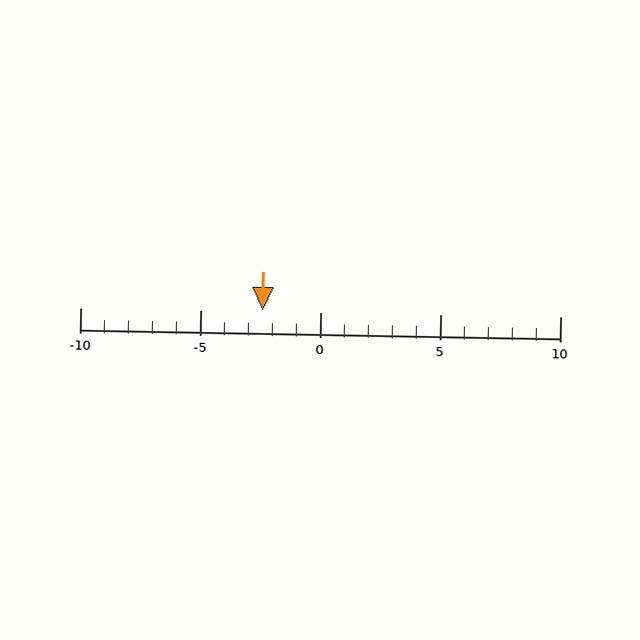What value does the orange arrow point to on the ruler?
The orange arrow points to approximately -2.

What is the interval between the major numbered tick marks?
The major tick marks are spaced 5 units apart.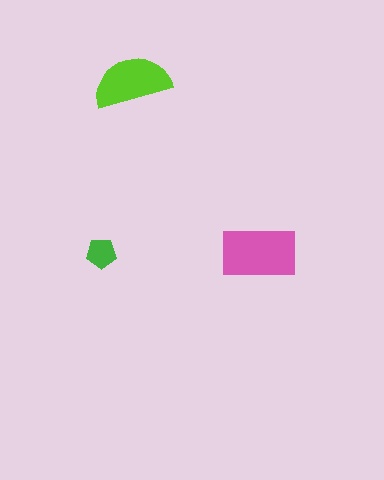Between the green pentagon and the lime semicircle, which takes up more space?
The lime semicircle.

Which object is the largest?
The pink rectangle.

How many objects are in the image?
There are 3 objects in the image.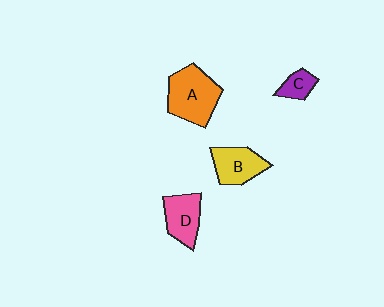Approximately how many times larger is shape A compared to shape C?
Approximately 2.9 times.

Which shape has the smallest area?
Shape C (purple).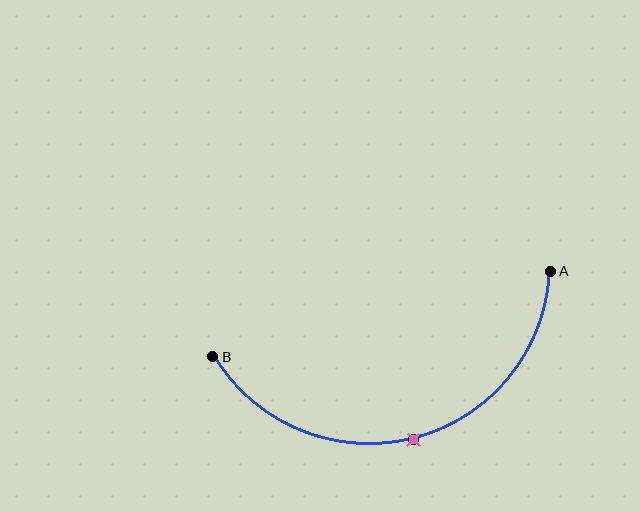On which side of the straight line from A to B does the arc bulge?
The arc bulges below the straight line connecting A and B.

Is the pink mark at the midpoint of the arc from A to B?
Yes. The pink mark lies on the arc at equal arc-length from both A and B — it is the arc midpoint.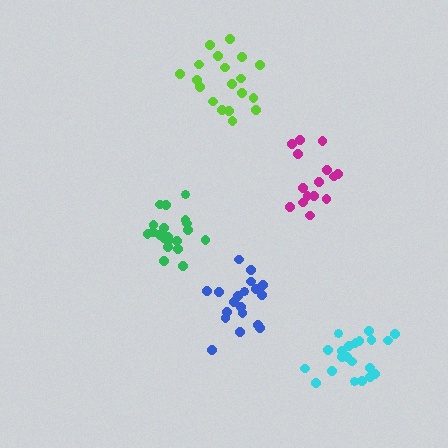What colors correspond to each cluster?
The clusters are colored: blue, cyan, magenta, lime, green.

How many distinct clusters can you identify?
There are 5 distinct clusters.